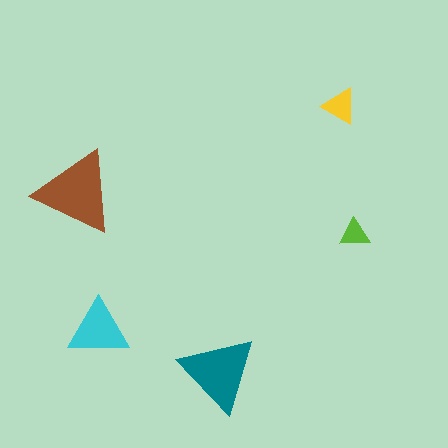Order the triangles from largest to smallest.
the brown one, the teal one, the cyan one, the yellow one, the lime one.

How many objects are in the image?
There are 5 objects in the image.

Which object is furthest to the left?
The brown triangle is leftmost.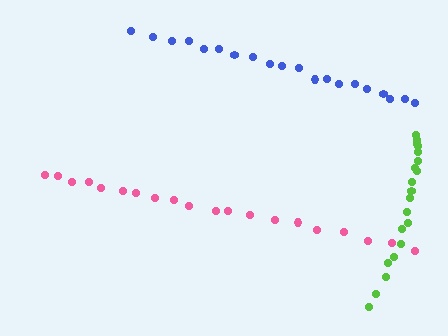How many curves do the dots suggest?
There are 3 distinct paths.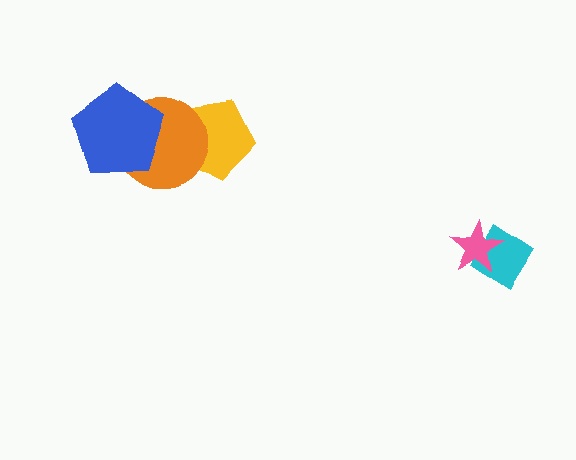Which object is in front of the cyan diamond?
The pink star is in front of the cyan diamond.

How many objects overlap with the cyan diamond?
1 object overlaps with the cyan diamond.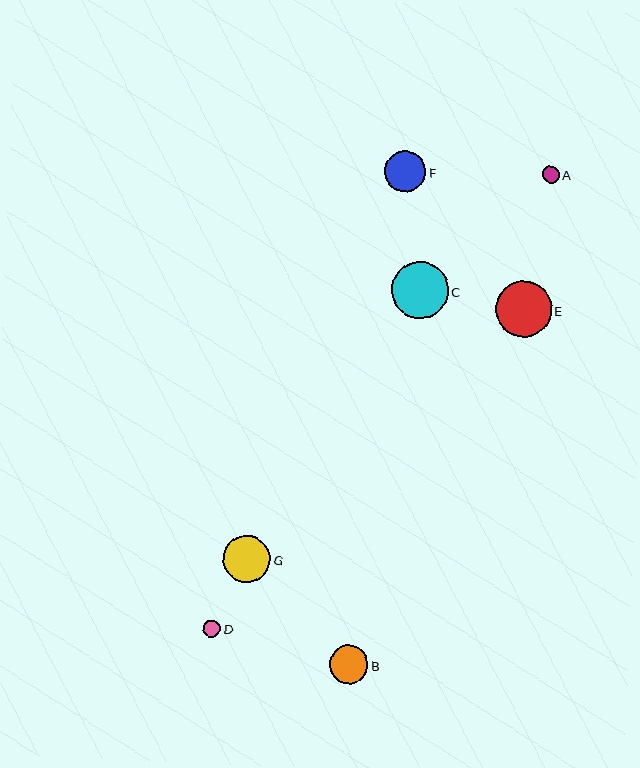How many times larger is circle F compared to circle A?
Circle F is approximately 2.5 times the size of circle A.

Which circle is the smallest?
Circle A is the smallest with a size of approximately 17 pixels.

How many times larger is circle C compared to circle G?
Circle C is approximately 1.2 times the size of circle G.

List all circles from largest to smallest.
From largest to smallest: C, E, G, F, B, D, A.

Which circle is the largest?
Circle C is the largest with a size of approximately 56 pixels.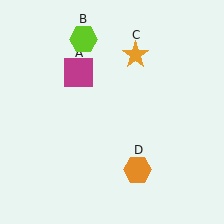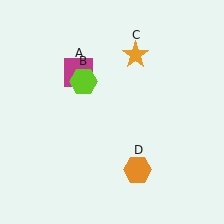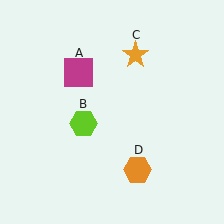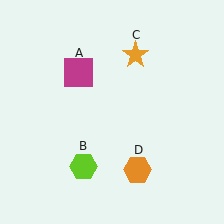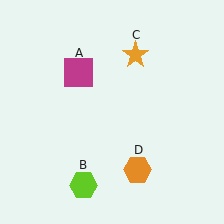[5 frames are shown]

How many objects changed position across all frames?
1 object changed position: lime hexagon (object B).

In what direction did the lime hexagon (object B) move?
The lime hexagon (object B) moved down.